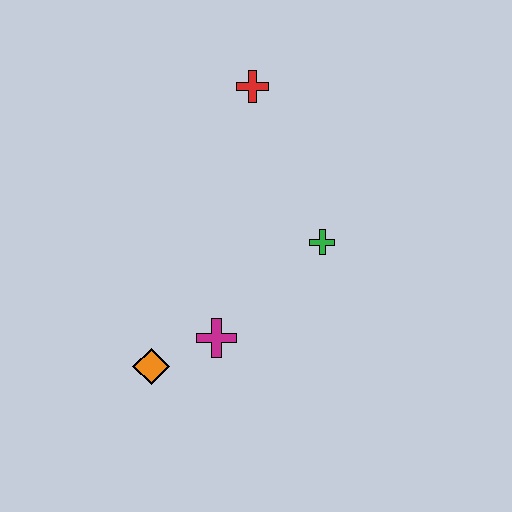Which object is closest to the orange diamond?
The magenta cross is closest to the orange diamond.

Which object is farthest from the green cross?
The orange diamond is farthest from the green cross.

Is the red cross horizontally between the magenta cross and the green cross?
Yes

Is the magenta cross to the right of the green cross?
No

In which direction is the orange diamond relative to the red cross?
The orange diamond is below the red cross.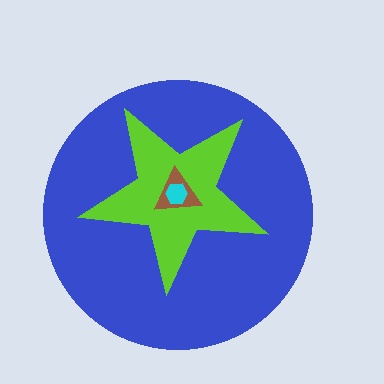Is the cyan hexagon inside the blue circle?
Yes.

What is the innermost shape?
The cyan hexagon.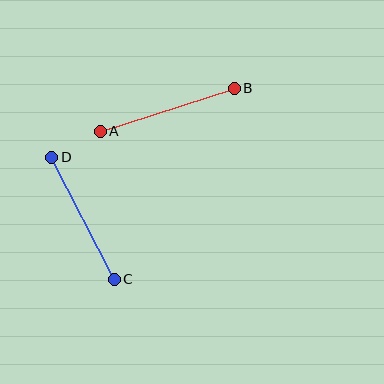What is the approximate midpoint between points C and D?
The midpoint is at approximately (83, 218) pixels.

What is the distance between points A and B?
The distance is approximately 141 pixels.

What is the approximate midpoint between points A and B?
The midpoint is at approximately (167, 110) pixels.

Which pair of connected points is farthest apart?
Points A and B are farthest apart.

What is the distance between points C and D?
The distance is approximately 137 pixels.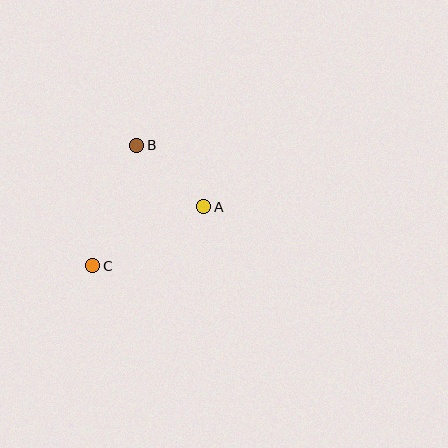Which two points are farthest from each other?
Points B and C are farthest from each other.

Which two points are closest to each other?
Points A and B are closest to each other.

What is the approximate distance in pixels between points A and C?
The distance between A and C is approximately 126 pixels.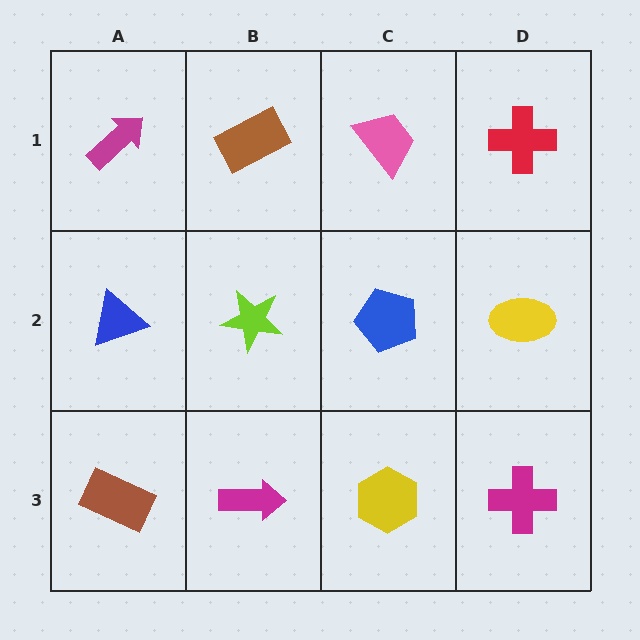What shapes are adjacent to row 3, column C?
A blue pentagon (row 2, column C), a magenta arrow (row 3, column B), a magenta cross (row 3, column D).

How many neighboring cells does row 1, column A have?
2.